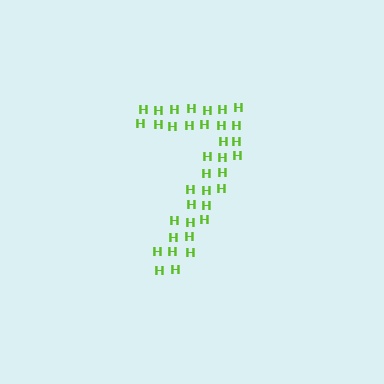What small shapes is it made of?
It is made of small letter H's.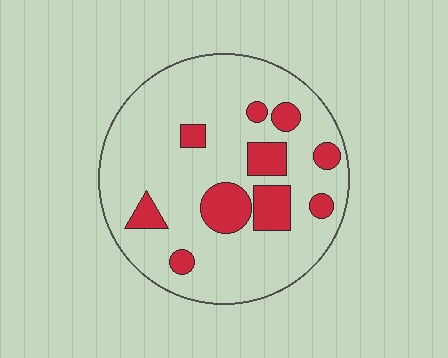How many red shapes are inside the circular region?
10.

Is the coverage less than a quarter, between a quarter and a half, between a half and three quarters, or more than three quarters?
Less than a quarter.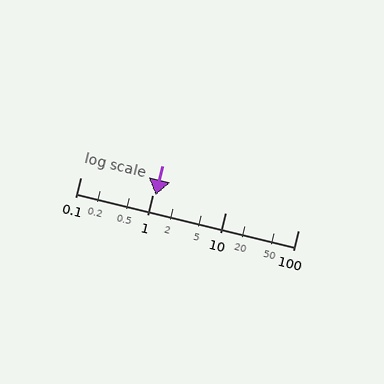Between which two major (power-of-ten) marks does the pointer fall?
The pointer is between 1 and 10.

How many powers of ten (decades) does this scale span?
The scale spans 3 decades, from 0.1 to 100.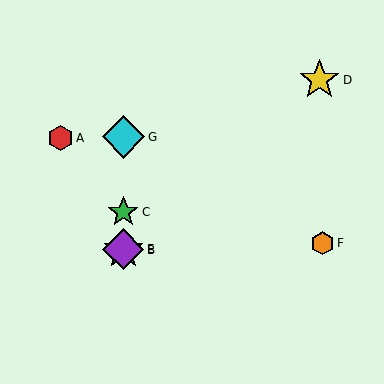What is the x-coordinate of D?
Object D is at x≈319.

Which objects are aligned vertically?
Objects B, C, E, G are aligned vertically.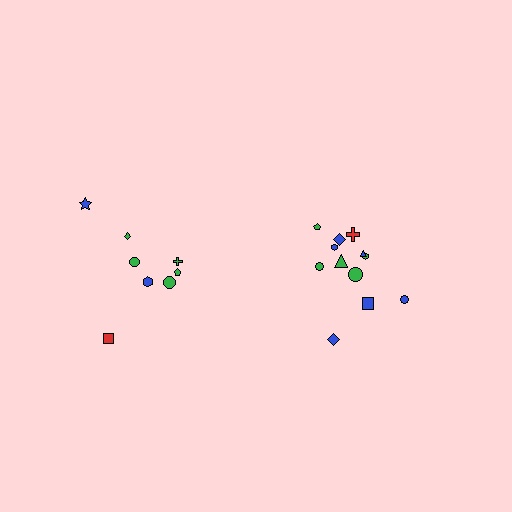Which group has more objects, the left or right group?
The right group.